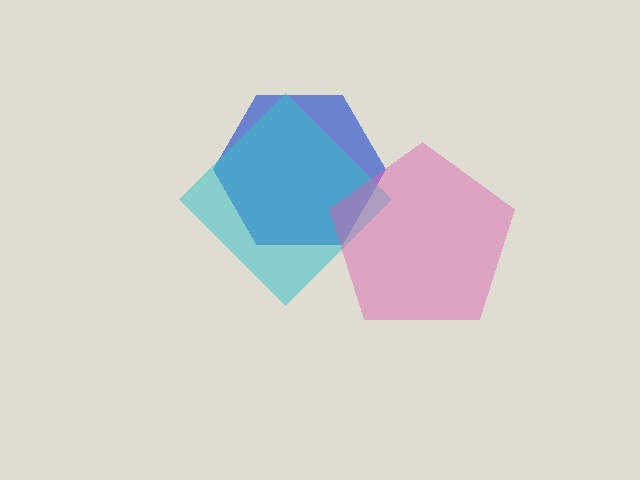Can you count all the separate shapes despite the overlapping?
Yes, there are 3 separate shapes.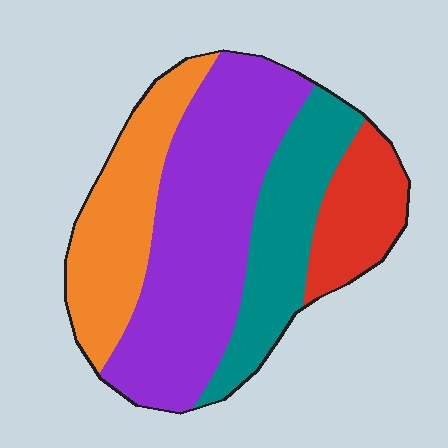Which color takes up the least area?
Red, at roughly 15%.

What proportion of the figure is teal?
Teal takes up about one fifth (1/5) of the figure.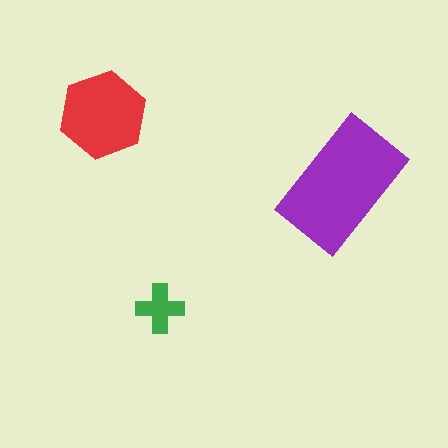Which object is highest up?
The red hexagon is topmost.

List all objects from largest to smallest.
The purple rectangle, the red hexagon, the green cross.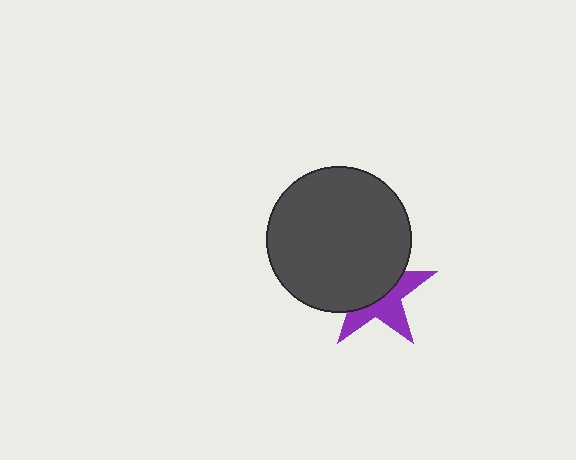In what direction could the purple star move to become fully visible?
The purple star could move toward the lower-right. That would shift it out from behind the dark gray circle entirely.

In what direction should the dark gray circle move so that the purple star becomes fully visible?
The dark gray circle should move toward the upper-left. That is the shortest direction to clear the overlap and leave the purple star fully visible.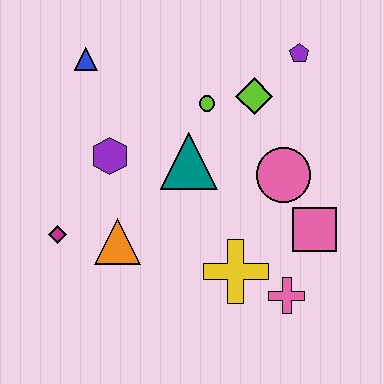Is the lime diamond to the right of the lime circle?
Yes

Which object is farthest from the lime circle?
The pink cross is farthest from the lime circle.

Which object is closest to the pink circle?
The pink square is closest to the pink circle.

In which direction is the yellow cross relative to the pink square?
The yellow cross is to the left of the pink square.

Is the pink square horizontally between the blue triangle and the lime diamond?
No